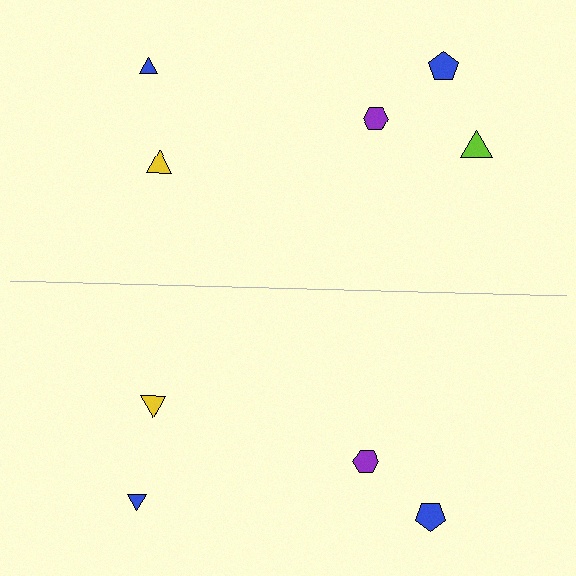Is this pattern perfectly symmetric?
No, the pattern is not perfectly symmetric. A lime triangle is missing from the bottom side.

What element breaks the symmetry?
A lime triangle is missing from the bottom side.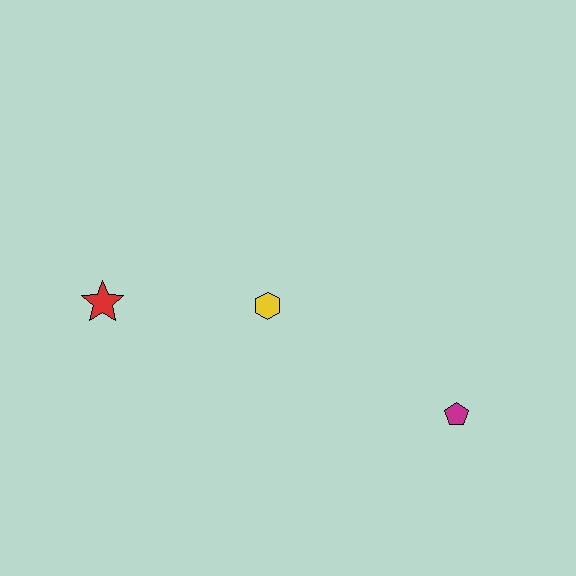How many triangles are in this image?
There are no triangles.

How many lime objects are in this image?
There are no lime objects.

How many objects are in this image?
There are 3 objects.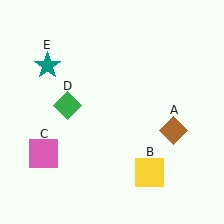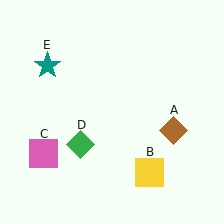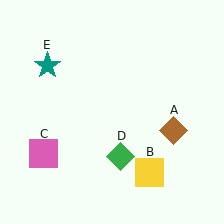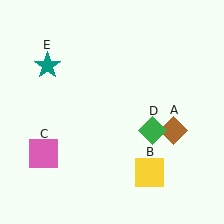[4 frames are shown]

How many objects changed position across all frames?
1 object changed position: green diamond (object D).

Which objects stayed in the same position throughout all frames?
Brown diamond (object A) and yellow square (object B) and pink square (object C) and teal star (object E) remained stationary.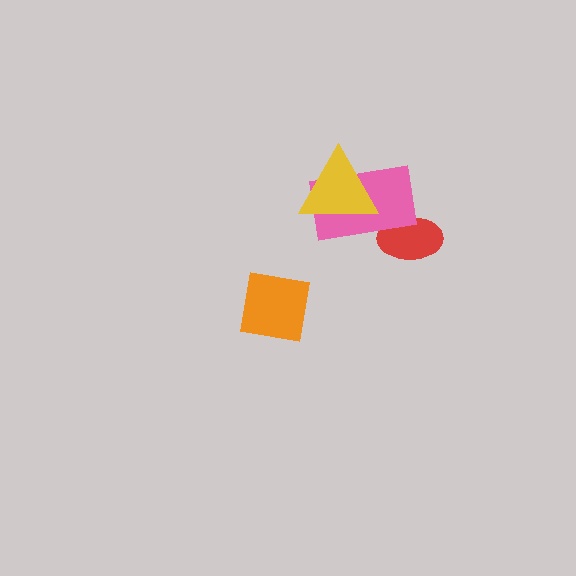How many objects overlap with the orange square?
0 objects overlap with the orange square.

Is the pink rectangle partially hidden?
Yes, it is partially covered by another shape.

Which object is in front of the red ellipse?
The pink rectangle is in front of the red ellipse.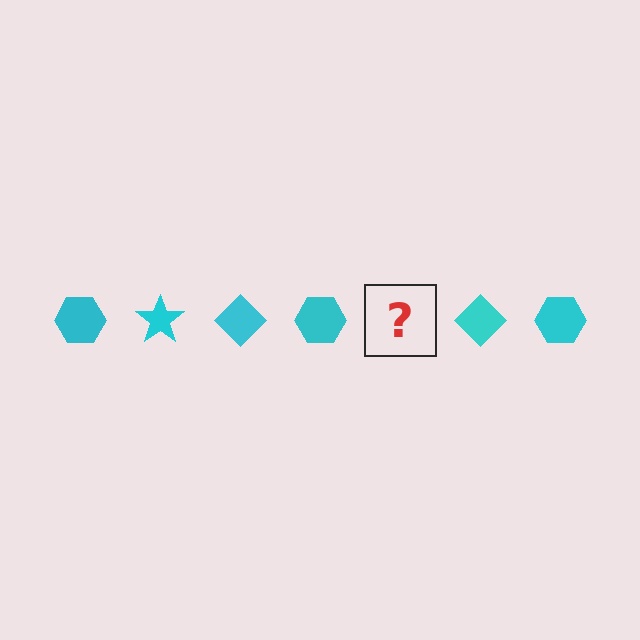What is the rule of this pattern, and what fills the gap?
The rule is that the pattern cycles through hexagon, star, diamond shapes in cyan. The gap should be filled with a cyan star.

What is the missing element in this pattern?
The missing element is a cyan star.